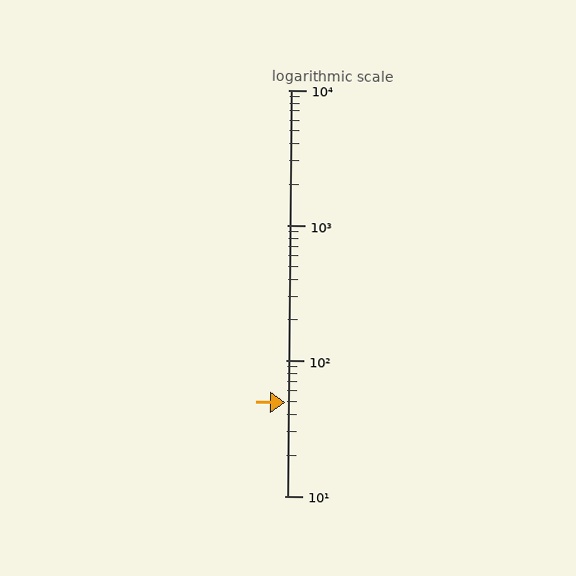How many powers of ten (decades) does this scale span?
The scale spans 3 decades, from 10 to 10000.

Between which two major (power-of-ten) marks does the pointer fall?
The pointer is between 10 and 100.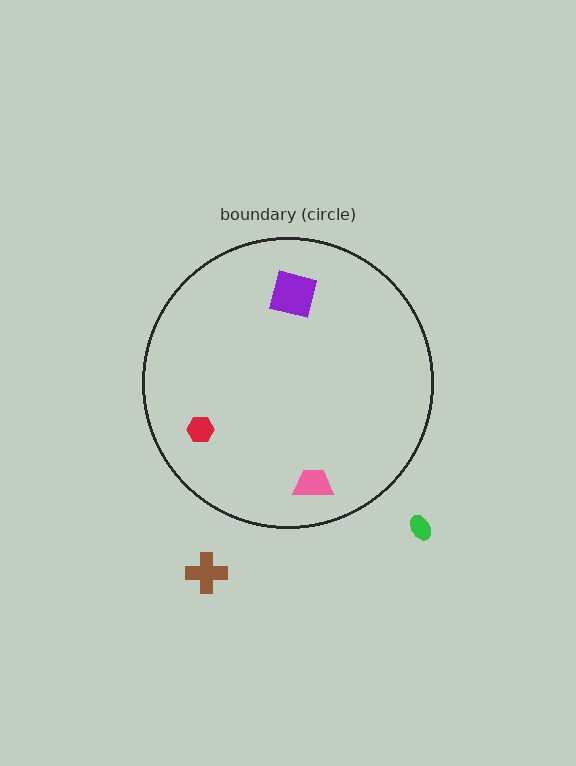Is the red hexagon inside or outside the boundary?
Inside.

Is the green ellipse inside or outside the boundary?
Outside.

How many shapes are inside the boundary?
3 inside, 2 outside.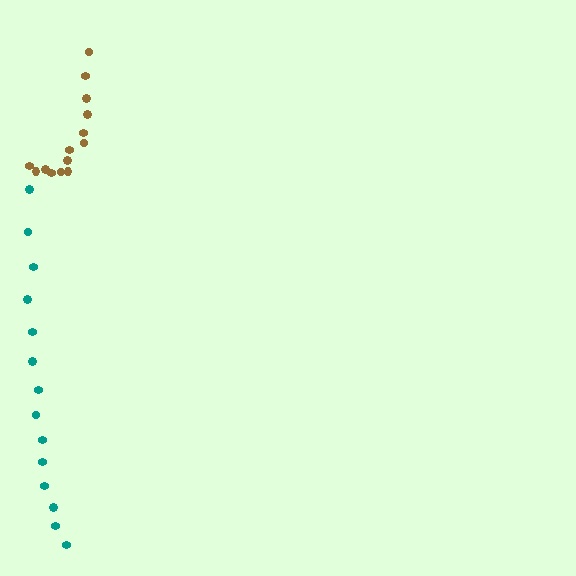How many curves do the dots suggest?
There are 2 distinct paths.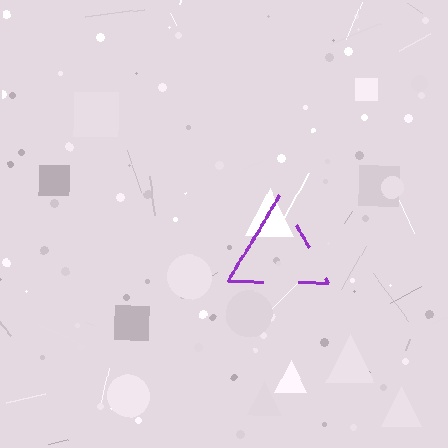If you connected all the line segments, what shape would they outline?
They would outline a triangle.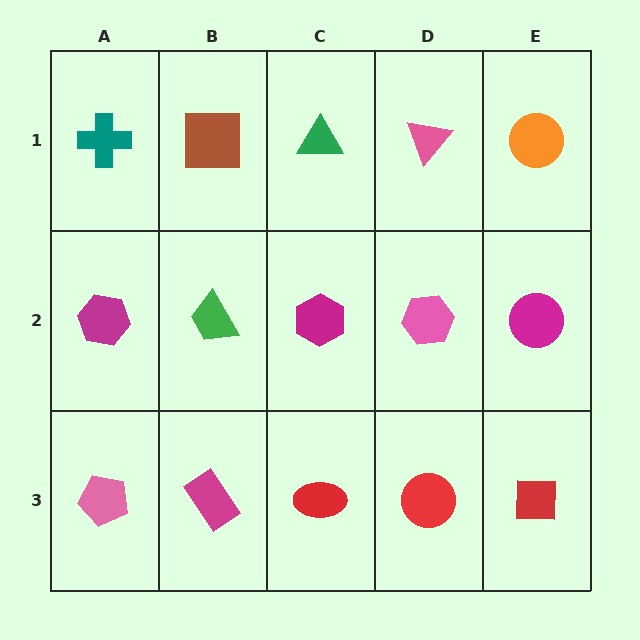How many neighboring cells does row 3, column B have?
3.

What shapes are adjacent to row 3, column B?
A green trapezoid (row 2, column B), a pink pentagon (row 3, column A), a red ellipse (row 3, column C).